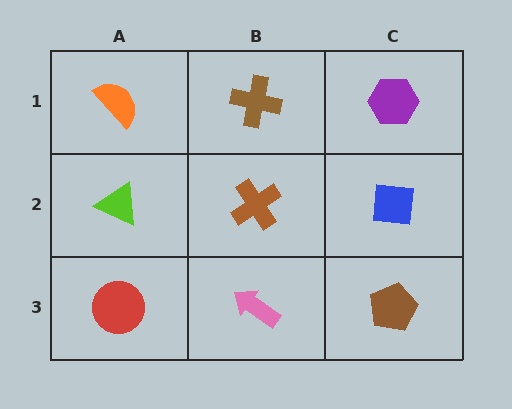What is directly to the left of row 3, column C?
A pink arrow.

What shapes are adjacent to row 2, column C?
A purple hexagon (row 1, column C), a brown pentagon (row 3, column C), a brown cross (row 2, column B).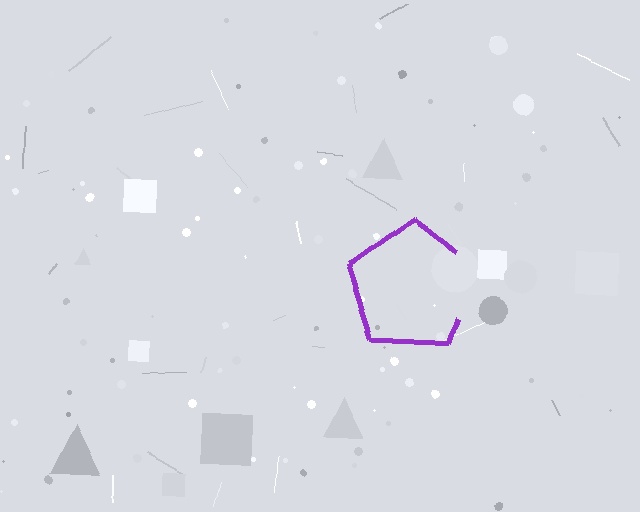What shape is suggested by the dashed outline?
The dashed outline suggests a pentagon.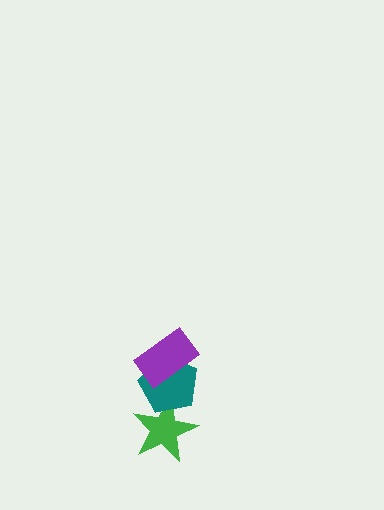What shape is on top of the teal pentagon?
The purple rectangle is on top of the teal pentagon.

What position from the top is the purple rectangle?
The purple rectangle is 1st from the top.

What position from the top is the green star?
The green star is 3rd from the top.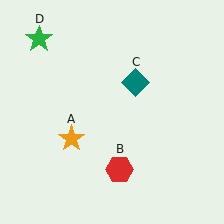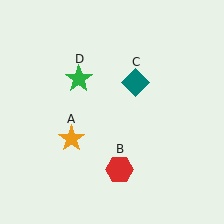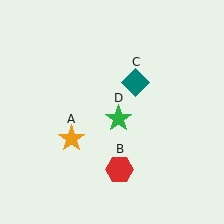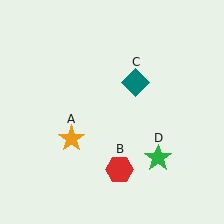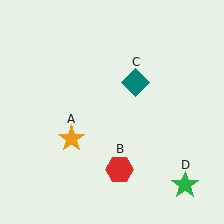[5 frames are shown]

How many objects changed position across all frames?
1 object changed position: green star (object D).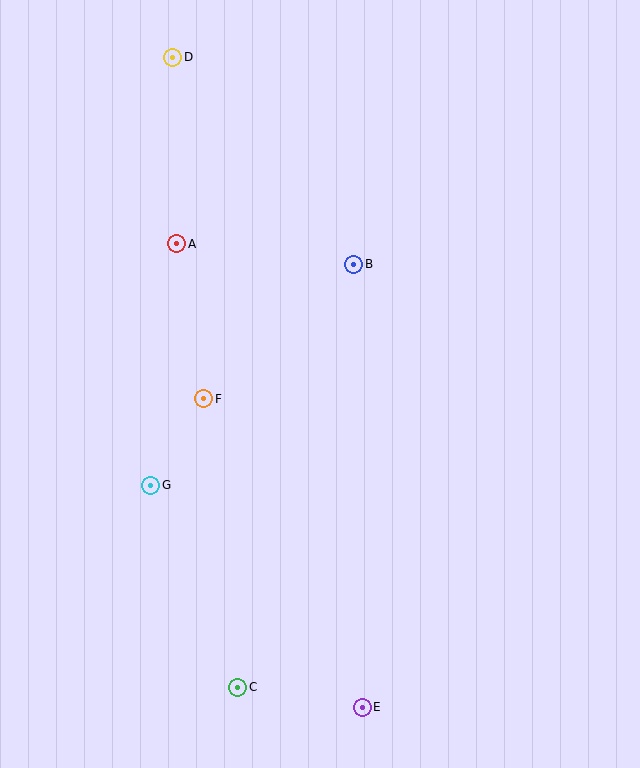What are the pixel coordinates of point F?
Point F is at (204, 399).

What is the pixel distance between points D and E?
The distance between D and E is 677 pixels.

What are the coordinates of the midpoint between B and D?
The midpoint between B and D is at (263, 161).